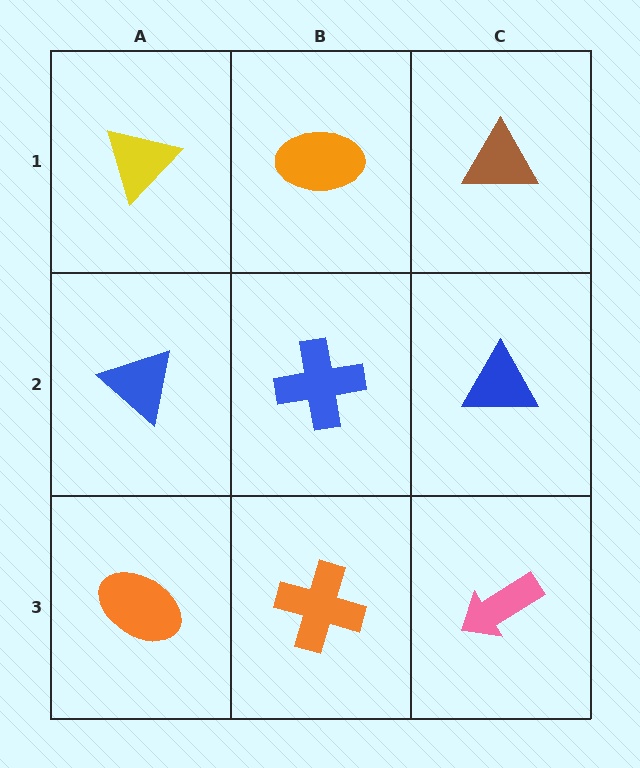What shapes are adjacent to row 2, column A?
A yellow triangle (row 1, column A), an orange ellipse (row 3, column A), a blue cross (row 2, column B).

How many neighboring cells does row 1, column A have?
2.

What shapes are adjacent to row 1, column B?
A blue cross (row 2, column B), a yellow triangle (row 1, column A), a brown triangle (row 1, column C).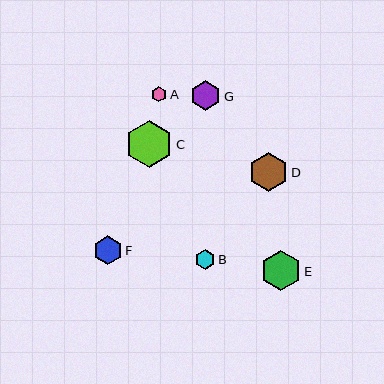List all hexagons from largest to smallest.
From largest to smallest: C, E, D, G, F, B, A.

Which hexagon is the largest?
Hexagon C is the largest with a size of approximately 47 pixels.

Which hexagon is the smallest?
Hexagon A is the smallest with a size of approximately 16 pixels.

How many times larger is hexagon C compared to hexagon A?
Hexagon C is approximately 3.0 times the size of hexagon A.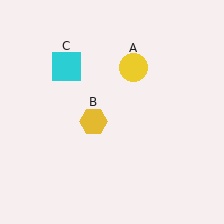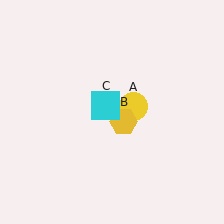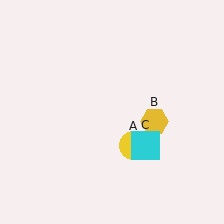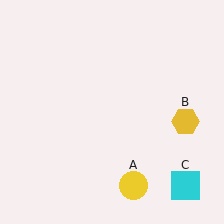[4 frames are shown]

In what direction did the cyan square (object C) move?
The cyan square (object C) moved down and to the right.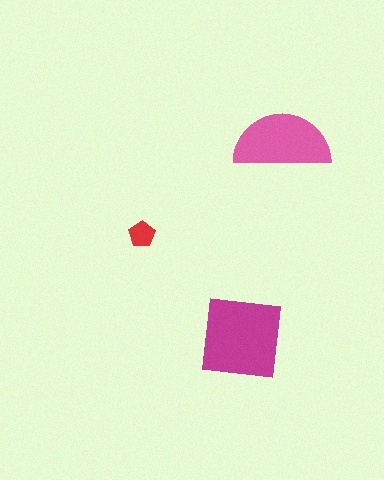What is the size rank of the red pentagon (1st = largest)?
3rd.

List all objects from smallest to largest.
The red pentagon, the pink semicircle, the magenta square.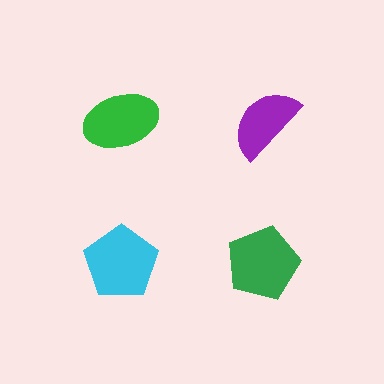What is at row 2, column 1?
A cyan pentagon.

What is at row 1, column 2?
A purple semicircle.